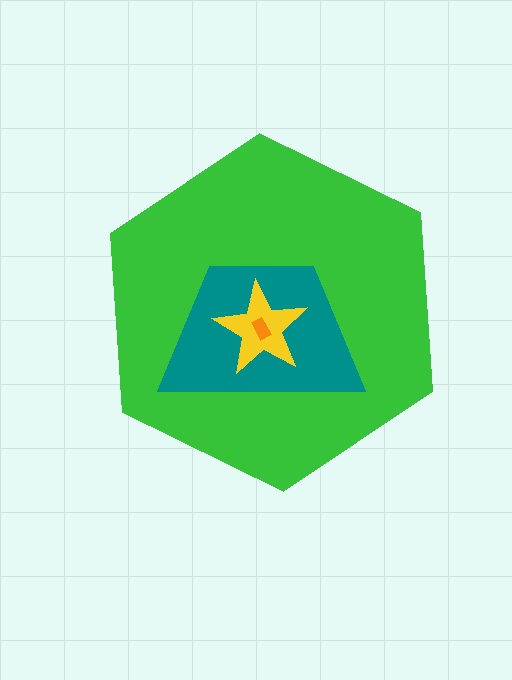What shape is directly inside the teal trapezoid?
The yellow star.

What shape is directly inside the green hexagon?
The teal trapezoid.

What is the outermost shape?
The green hexagon.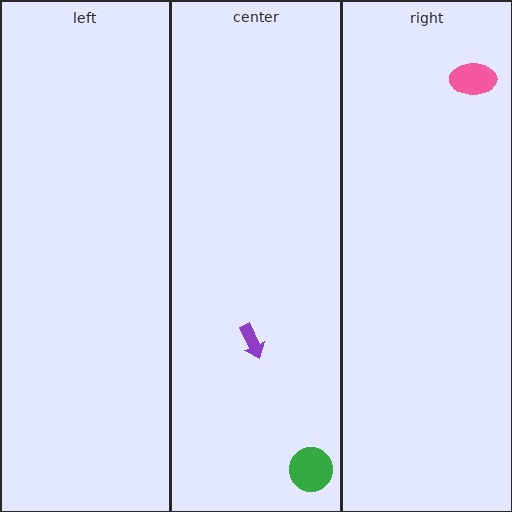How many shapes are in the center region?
2.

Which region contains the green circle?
The center region.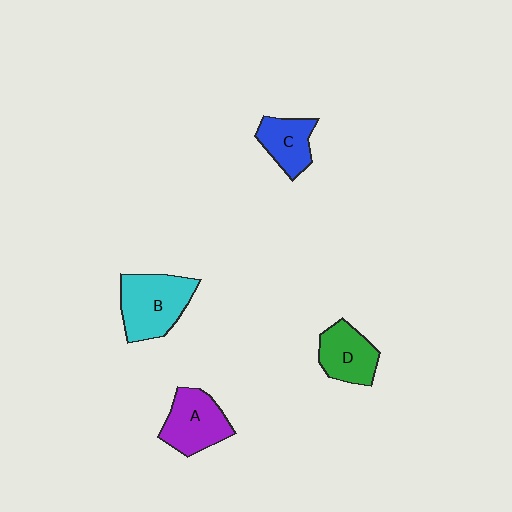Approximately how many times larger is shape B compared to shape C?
Approximately 1.6 times.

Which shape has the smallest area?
Shape C (blue).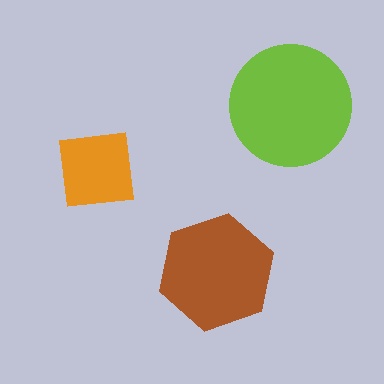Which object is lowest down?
The brown hexagon is bottommost.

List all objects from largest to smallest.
The lime circle, the brown hexagon, the orange square.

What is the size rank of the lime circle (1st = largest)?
1st.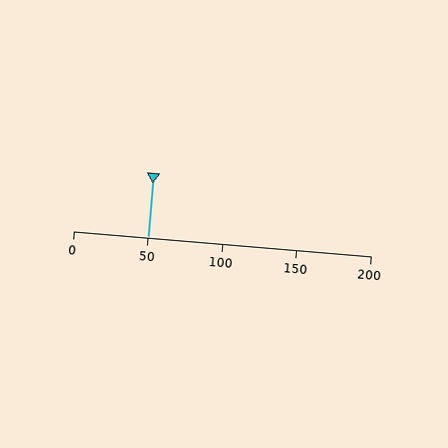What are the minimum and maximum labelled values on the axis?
The axis runs from 0 to 200.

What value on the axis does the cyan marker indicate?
The marker indicates approximately 50.